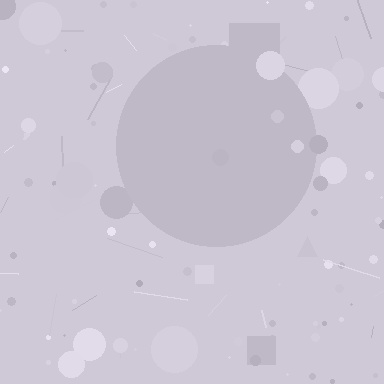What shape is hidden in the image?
A circle is hidden in the image.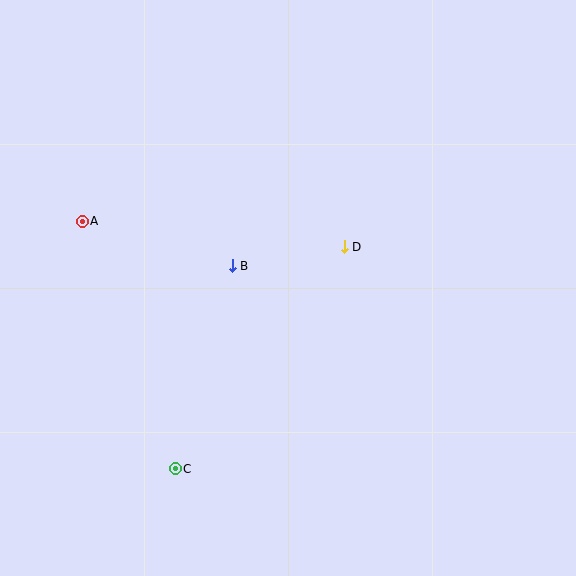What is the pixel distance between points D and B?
The distance between D and B is 113 pixels.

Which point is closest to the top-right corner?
Point D is closest to the top-right corner.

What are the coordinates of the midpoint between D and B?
The midpoint between D and B is at (288, 256).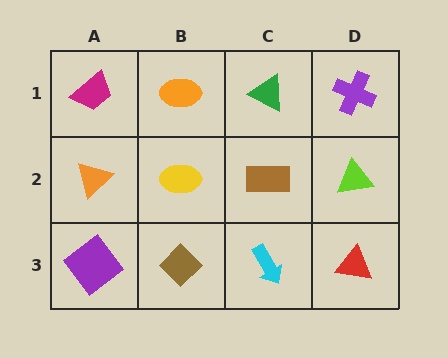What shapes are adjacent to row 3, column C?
A brown rectangle (row 2, column C), a brown diamond (row 3, column B), a red triangle (row 3, column D).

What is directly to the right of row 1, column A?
An orange ellipse.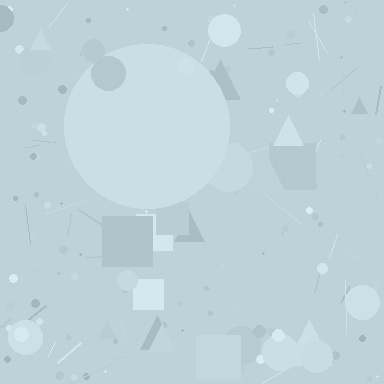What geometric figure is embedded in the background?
A circle is embedded in the background.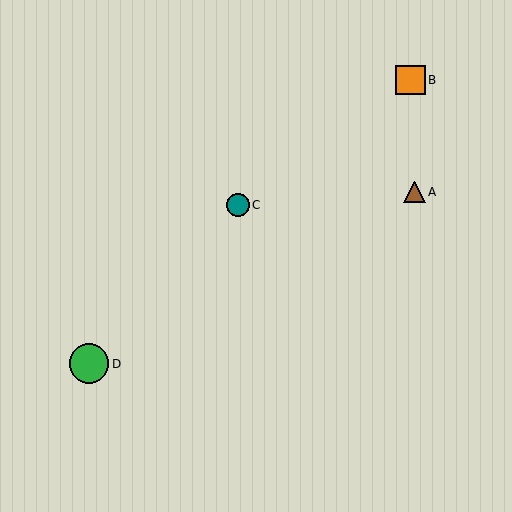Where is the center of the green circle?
The center of the green circle is at (89, 364).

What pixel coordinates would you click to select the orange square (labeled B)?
Click at (411, 80) to select the orange square B.